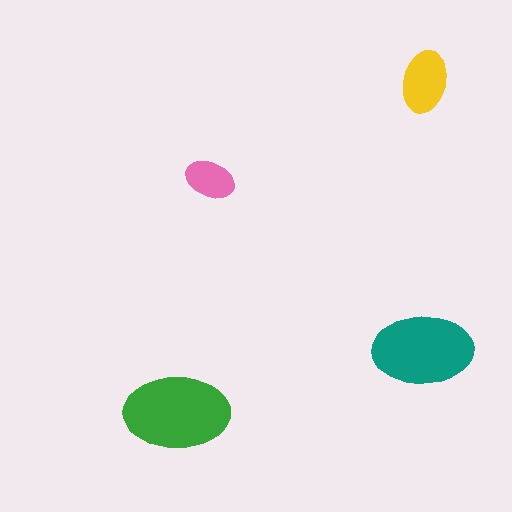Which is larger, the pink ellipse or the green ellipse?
The green one.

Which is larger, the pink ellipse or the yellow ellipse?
The yellow one.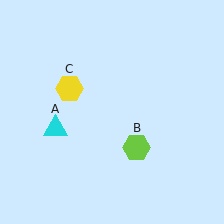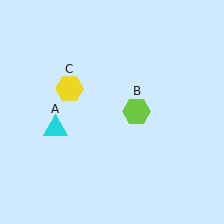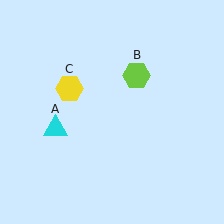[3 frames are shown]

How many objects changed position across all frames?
1 object changed position: lime hexagon (object B).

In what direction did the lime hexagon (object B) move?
The lime hexagon (object B) moved up.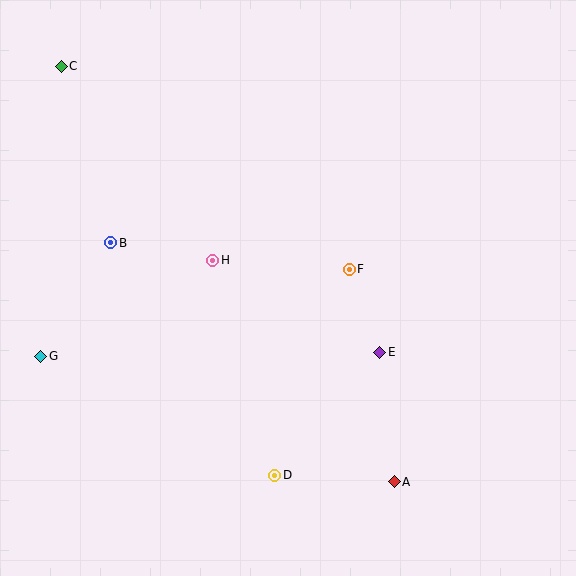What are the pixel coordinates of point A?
Point A is at (394, 482).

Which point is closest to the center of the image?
Point F at (349, 269) is closest to the center.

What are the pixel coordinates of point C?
Point C is at (61, 66).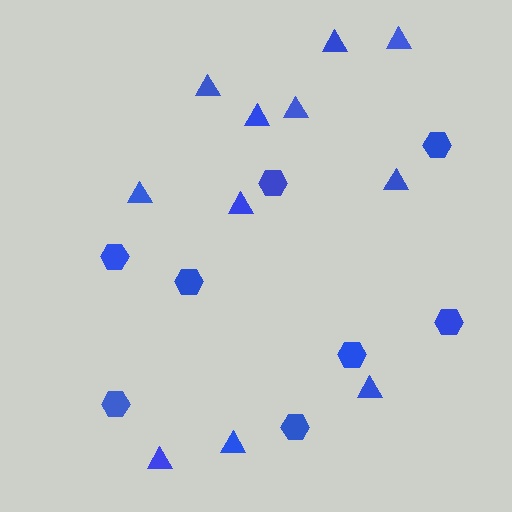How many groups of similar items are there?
There are 2 groups: one group of triangles (11) and one group of hexagons (8).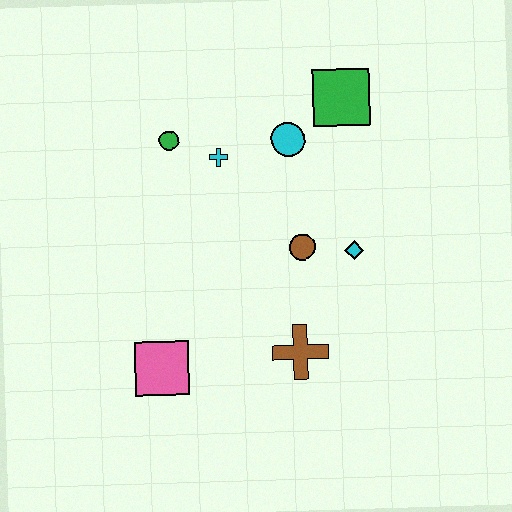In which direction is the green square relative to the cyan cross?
The green square is to the right of the cyan cross.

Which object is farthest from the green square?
The pink square is farthest from the green square.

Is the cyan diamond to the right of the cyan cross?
Yes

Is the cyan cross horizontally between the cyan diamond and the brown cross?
No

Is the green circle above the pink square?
Yes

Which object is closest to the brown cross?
The brown circle is closest to the brown cross.